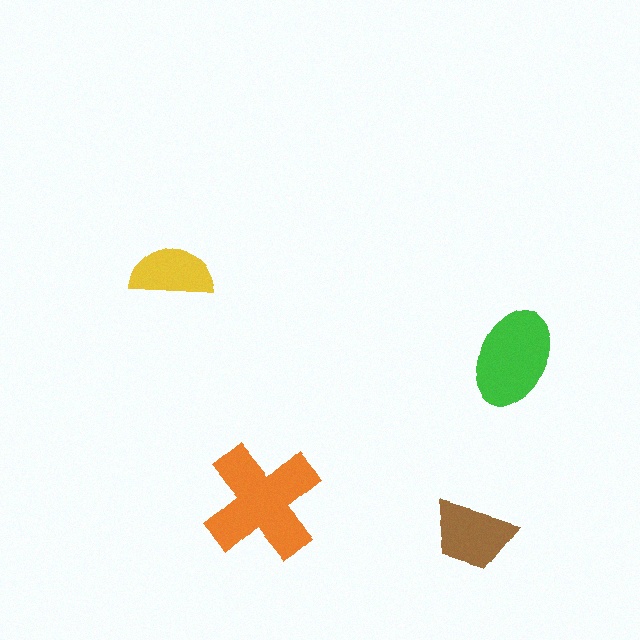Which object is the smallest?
The yellow semicircle.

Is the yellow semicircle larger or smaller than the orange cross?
Smaller.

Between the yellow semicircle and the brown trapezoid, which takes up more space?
The brown trapezoid.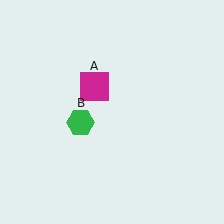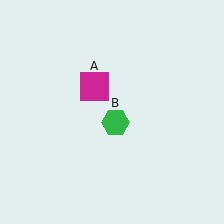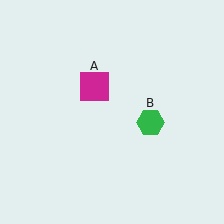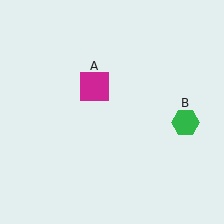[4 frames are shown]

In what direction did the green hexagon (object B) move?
The green hexagon (object B) moved right.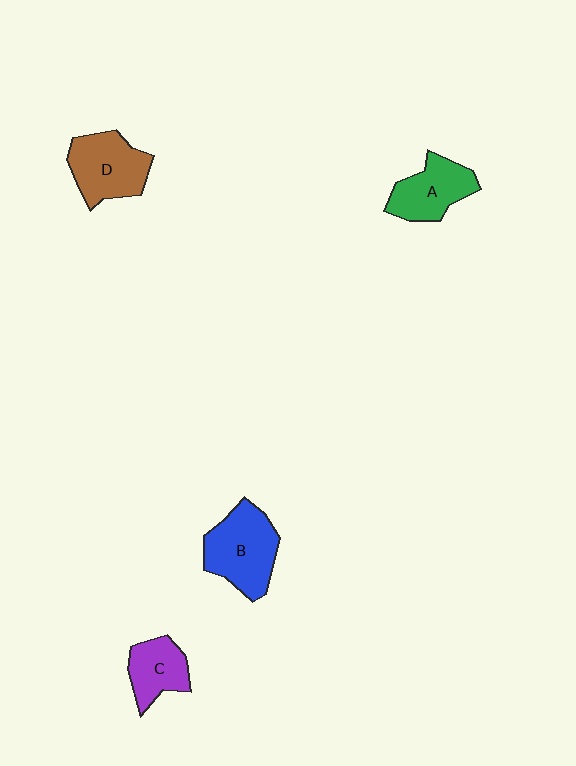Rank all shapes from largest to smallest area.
From largest to smallest: B (blue), D (brown), A (green), C (purple).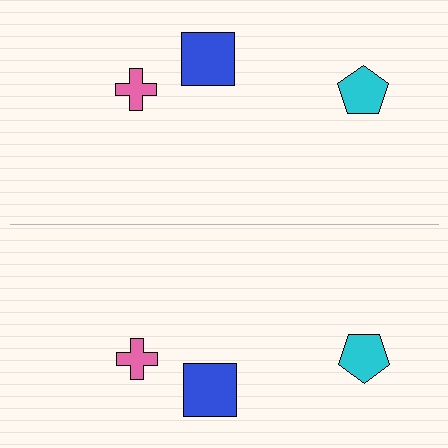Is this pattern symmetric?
Yes, this pattern has bilateral (reflection) symmetry.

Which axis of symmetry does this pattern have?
The pattern has a horizontal axis of symmetry running through the center of the image.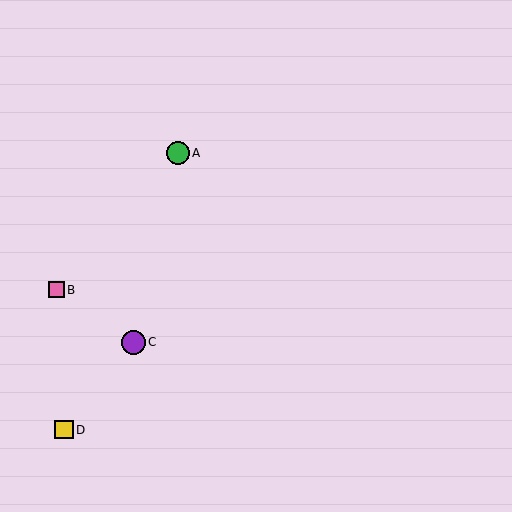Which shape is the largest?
The purple circle (labeled C) is the largest.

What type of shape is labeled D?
Shape D is a yellow square.